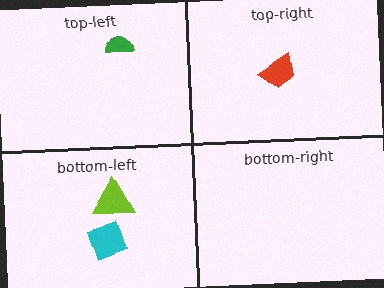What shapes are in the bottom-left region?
The cyan diamond, the lime triangle.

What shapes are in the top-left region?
The green semicircle.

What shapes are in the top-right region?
The red trapezoid.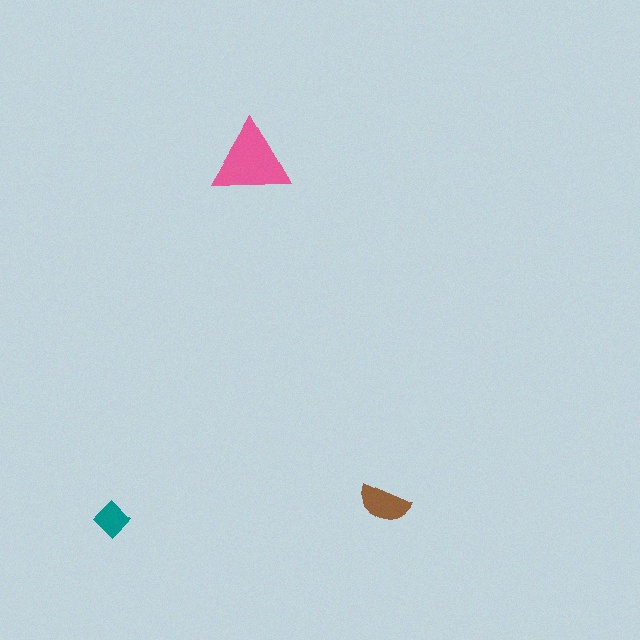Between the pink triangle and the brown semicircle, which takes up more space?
The pink triangle.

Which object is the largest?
The pink triangle.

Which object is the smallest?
The teal diamond.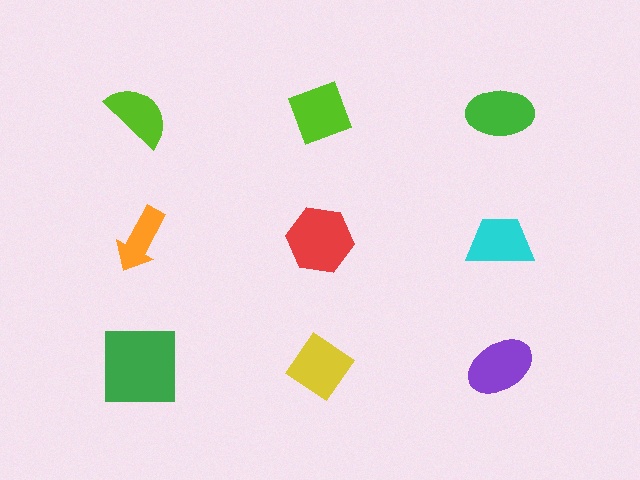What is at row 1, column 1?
A lime semicircle.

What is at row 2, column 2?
A red hexagon.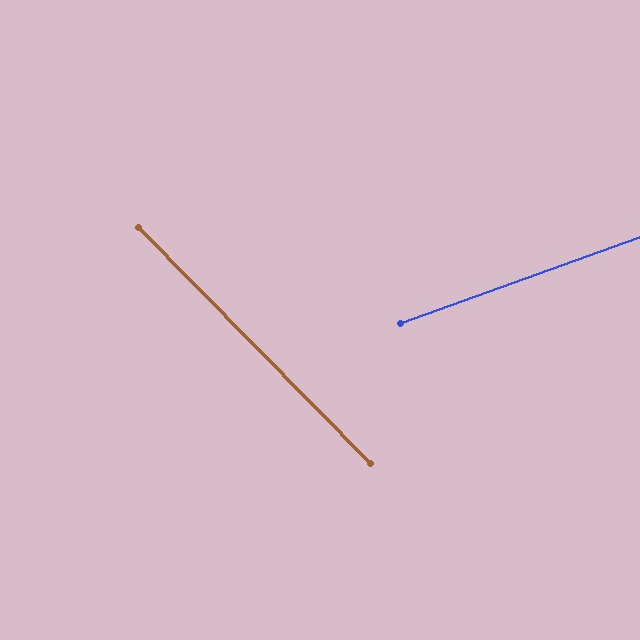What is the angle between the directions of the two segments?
Approximately 65 degrees.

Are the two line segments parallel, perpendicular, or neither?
Neither parallel nor perpendicular — they differ by about 65°.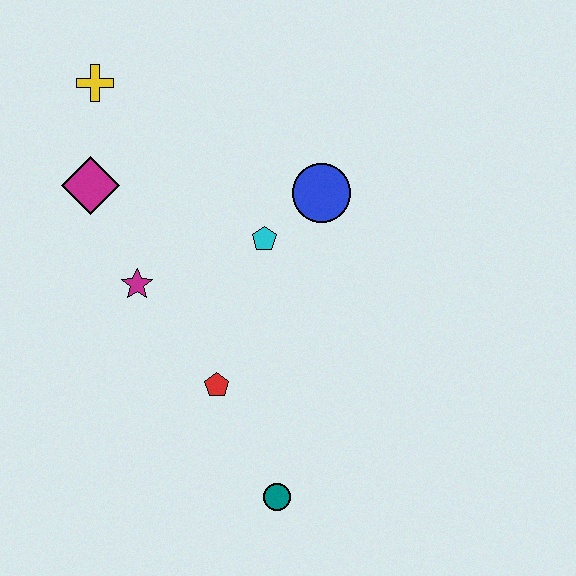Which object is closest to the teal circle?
The red pentagon is closest to the teal circle.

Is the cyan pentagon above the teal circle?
Yes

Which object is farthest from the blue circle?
The teal circle is farthest from the blue circle.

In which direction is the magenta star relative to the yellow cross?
The magenta star is below the yellow cross.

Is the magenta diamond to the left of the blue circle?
Yes